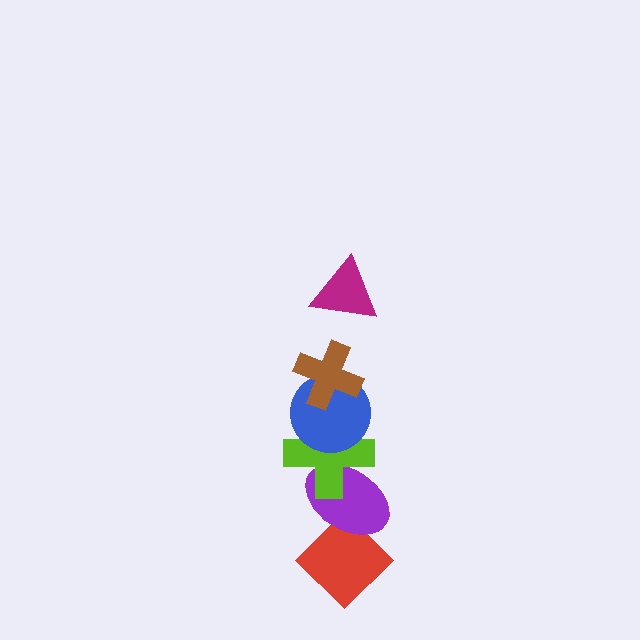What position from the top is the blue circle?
The blue circle is 3rd from the top.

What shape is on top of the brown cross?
The magenta triangle is on top of the brown cross.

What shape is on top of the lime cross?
The blue circle is on top of the lime cross.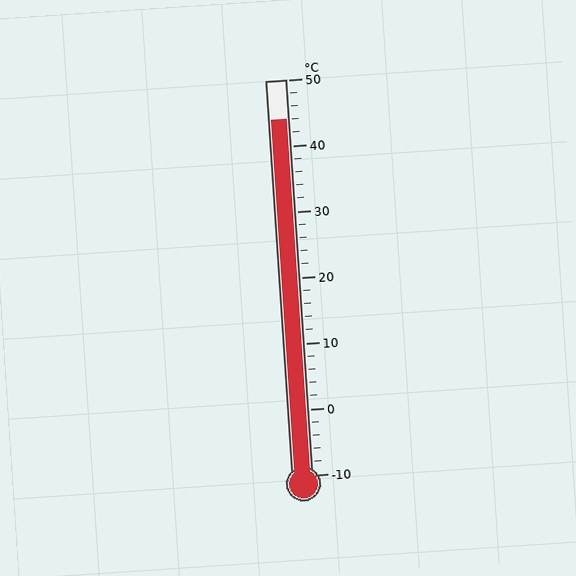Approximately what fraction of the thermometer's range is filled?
The thermometer is filled to approximately 90% of its range.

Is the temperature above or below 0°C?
The temperature is above 0°C.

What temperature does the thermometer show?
The thermometer shows approximately 44°C.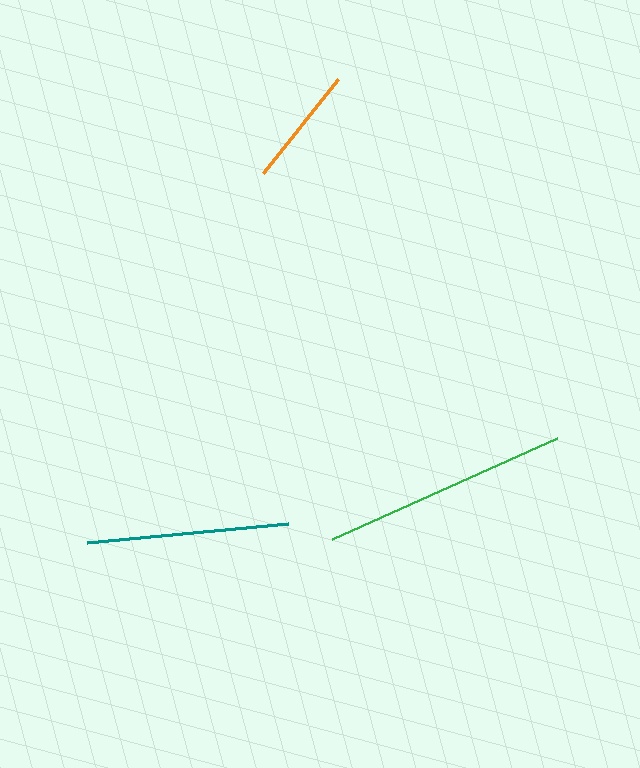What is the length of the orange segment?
The orange segment is approximately 121 pixels long.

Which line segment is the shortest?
The orange line is the shortest at approximately 121 pixels.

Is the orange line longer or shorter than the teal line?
The teal line is longer than the orange line.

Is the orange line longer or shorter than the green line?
The green line is longer than the orange line.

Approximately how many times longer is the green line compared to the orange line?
The green line is approximately 2.0 times the length of the orange line.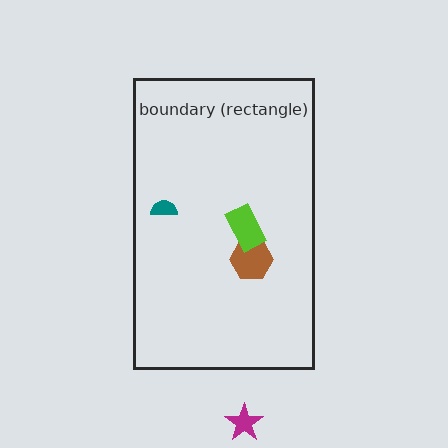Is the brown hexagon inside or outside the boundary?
Inside.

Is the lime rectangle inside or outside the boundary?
Inside.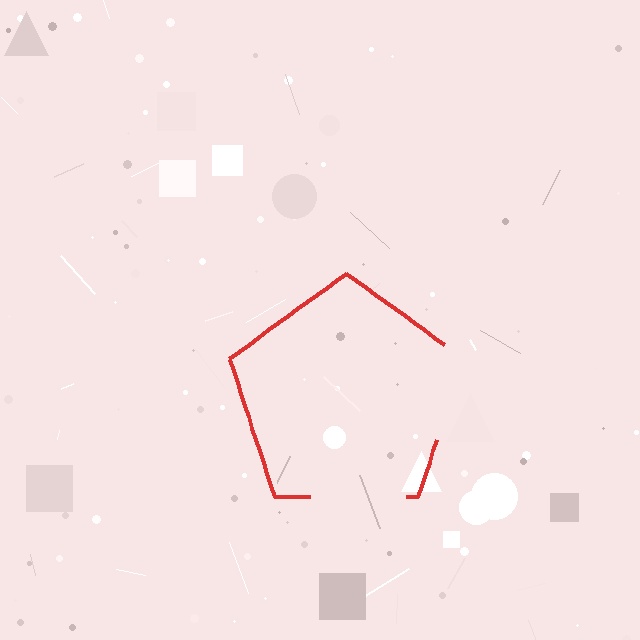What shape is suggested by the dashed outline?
The dashed outline suggests a pentagon.